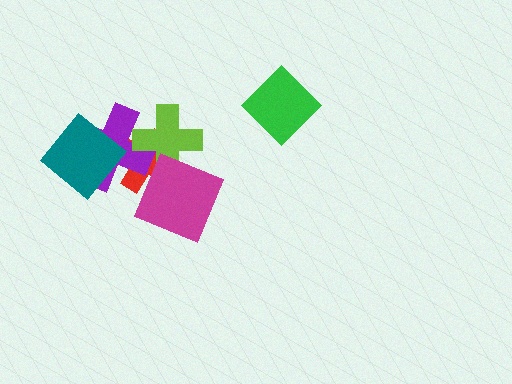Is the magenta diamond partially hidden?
No, no other shape covers it.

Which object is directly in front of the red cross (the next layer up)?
The purple cross is directly in front of the red cross.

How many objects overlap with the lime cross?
3 objects overlap with the lime cross.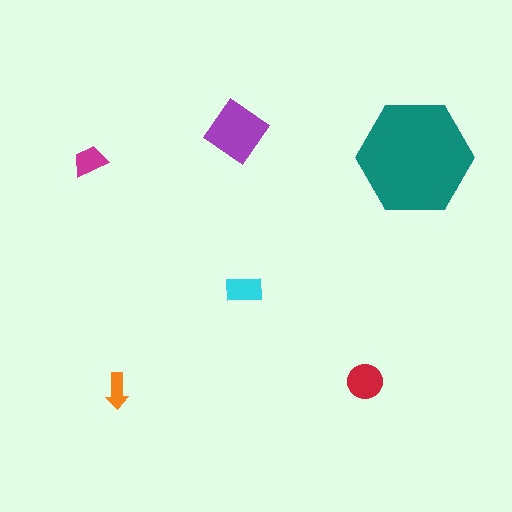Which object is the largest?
The teal hexagon.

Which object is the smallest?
The orange arrow.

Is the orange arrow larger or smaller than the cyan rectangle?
Smaller.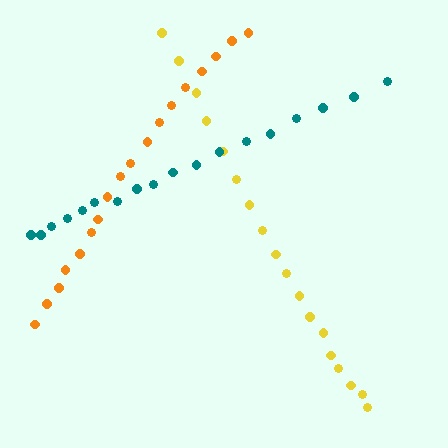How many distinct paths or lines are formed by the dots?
There are 3 distinct paths.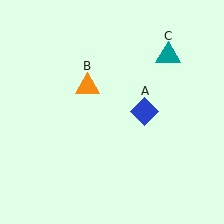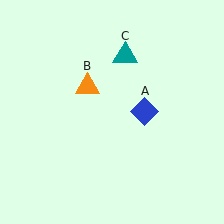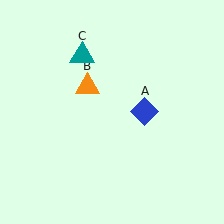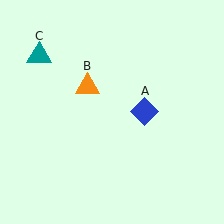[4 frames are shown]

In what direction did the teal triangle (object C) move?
The teal triangle (object C) moved left.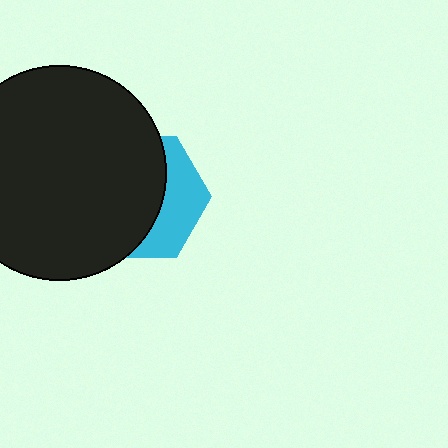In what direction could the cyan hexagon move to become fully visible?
The cyan hexagon could move right. That would shift it out from behind the black circle entirely.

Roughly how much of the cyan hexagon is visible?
A small part of it is visible (roughly 35%).